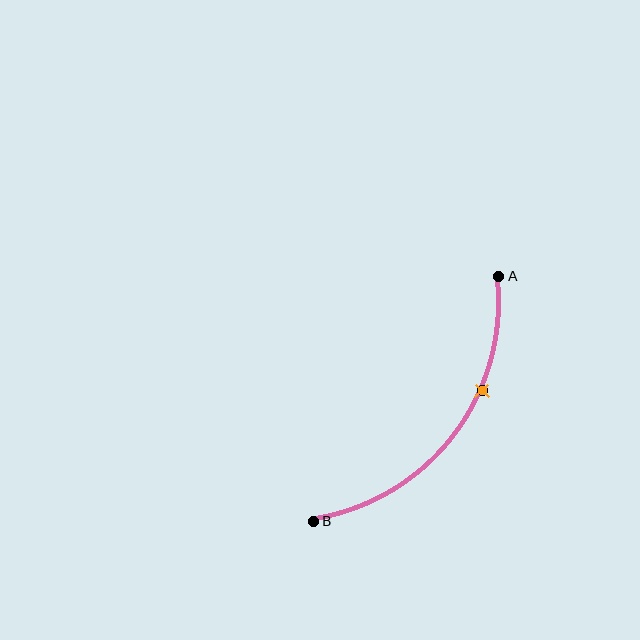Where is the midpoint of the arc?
The arc midpoint is the point on the curve farthest from the straight line joining A and B. It sits below and to the right of that line.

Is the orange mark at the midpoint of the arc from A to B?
No. The orange mark lies on the arc but is closer to endpoint A. The arc midpoint would be at the point on the curve equidistant along the arc from both A and B.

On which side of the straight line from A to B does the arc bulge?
The arc bulges below and to the right of the straight line connecting A and B.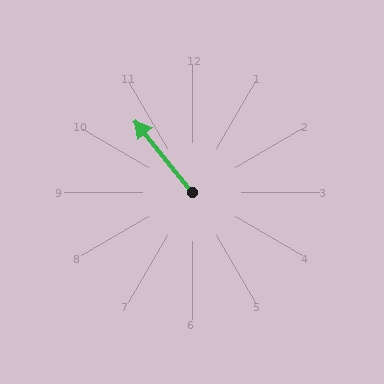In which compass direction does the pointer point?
Northwest.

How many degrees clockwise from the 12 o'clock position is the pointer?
Approximately 321 degrees.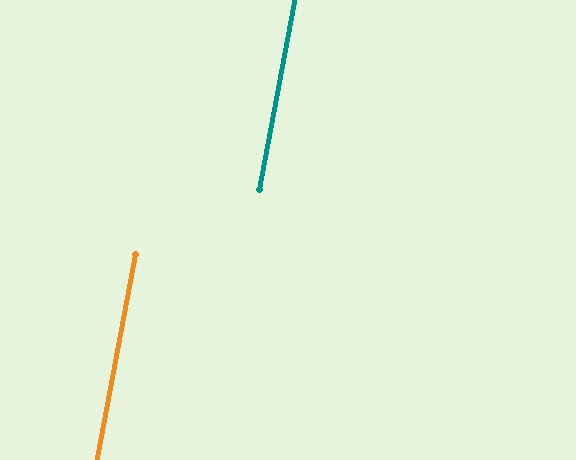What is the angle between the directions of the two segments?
Approximately 0 degrees.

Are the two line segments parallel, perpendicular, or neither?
Parallel — their directions differ by only 0.0°.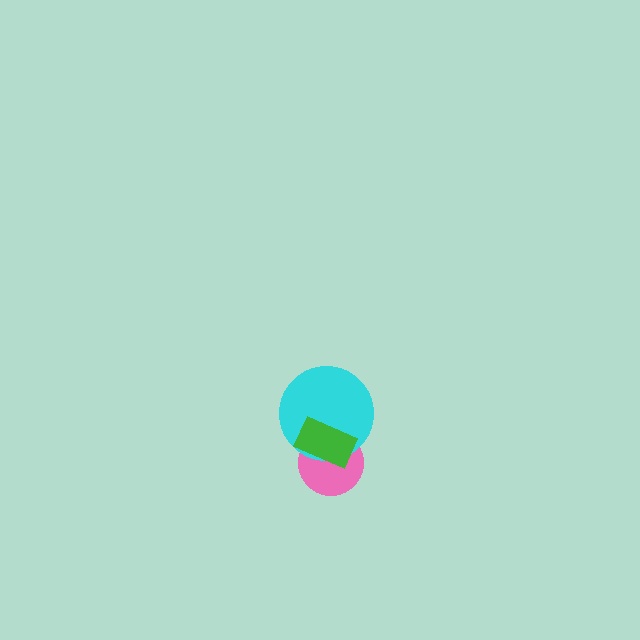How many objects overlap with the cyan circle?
2 objects overlap with the cyan circle.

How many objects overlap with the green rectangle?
2 objects overlap with the green rectangle.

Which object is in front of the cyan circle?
The green rectangle is in front of the cyan circle.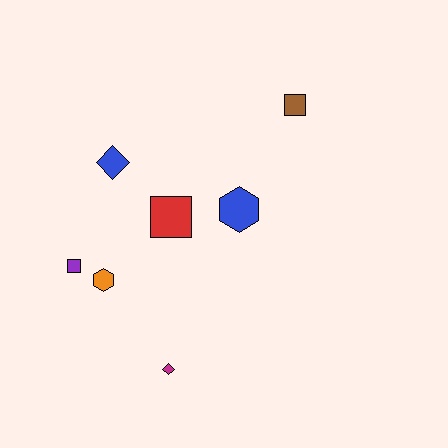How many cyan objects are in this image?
There are no cyan objects.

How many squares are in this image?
There are 3 squares.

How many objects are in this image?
There are 7 objects.